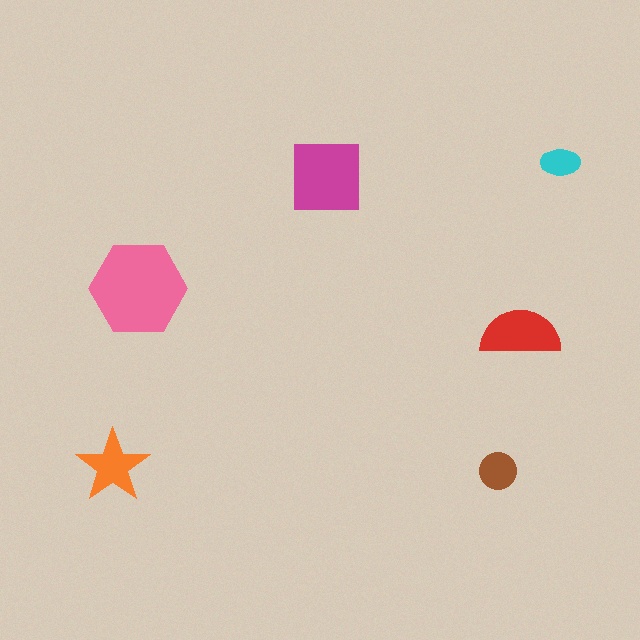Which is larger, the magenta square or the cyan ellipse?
The magenta square.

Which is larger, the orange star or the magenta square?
The magenta square.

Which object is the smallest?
The cyan ellipse.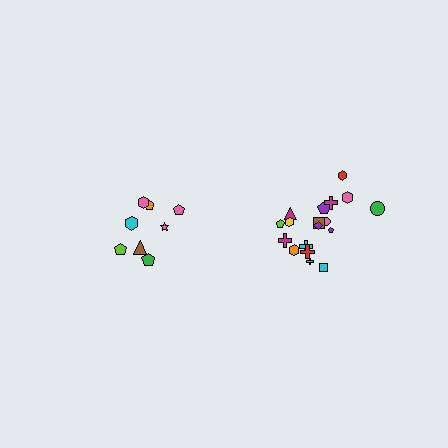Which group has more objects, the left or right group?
The right group.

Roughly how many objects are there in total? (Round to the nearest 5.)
Roughly 25 objects in total.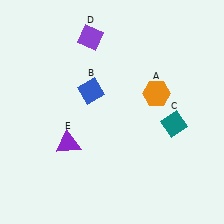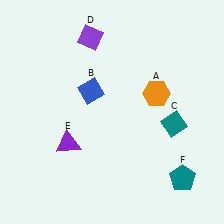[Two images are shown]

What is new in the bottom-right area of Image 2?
A teal pentagon (F) was added in the bottom-right area of Image 2.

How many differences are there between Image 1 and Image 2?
There is 1 difference between the two images.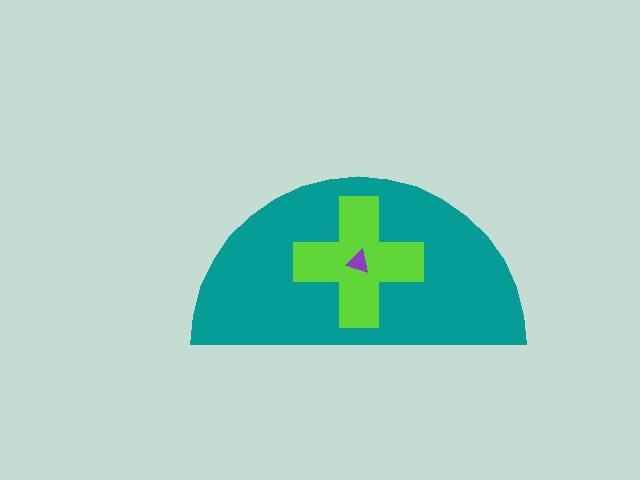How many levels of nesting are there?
3.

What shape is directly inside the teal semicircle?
The lime cross.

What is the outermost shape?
The teal semicircle.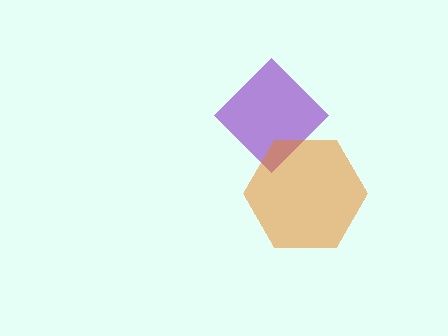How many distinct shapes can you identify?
There are 2 distinct shapes: a purple diamond, an orange hexagon.